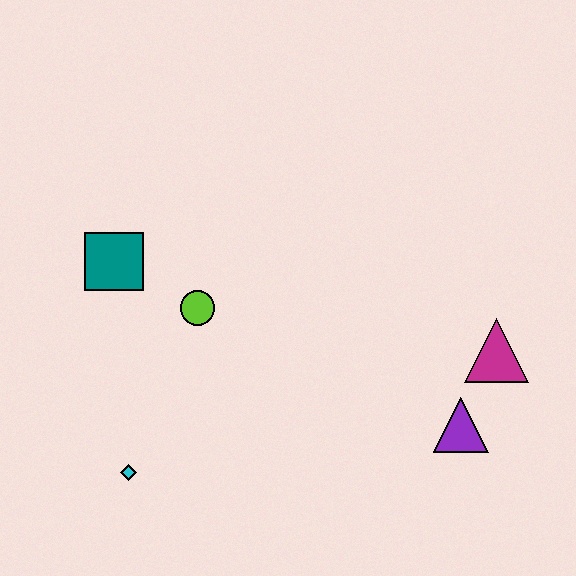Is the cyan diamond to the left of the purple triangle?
Yes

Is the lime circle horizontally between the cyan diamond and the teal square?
No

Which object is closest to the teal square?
The lime circle is closest to the teal square.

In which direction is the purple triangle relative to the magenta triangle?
The purple triangle is below the magenta triangle.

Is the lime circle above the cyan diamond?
Yes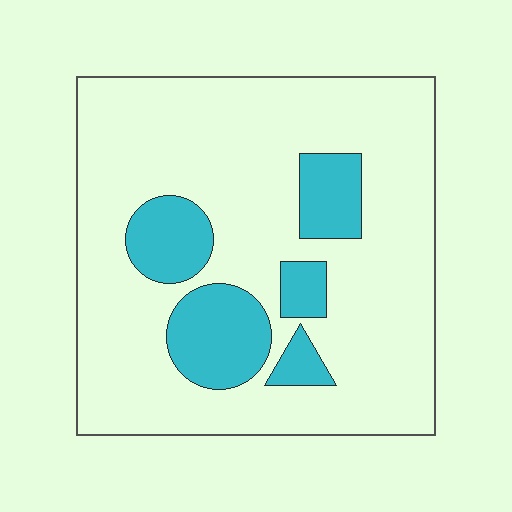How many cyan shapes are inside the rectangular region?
5.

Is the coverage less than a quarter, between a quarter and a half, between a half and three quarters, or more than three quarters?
Less than a quarter.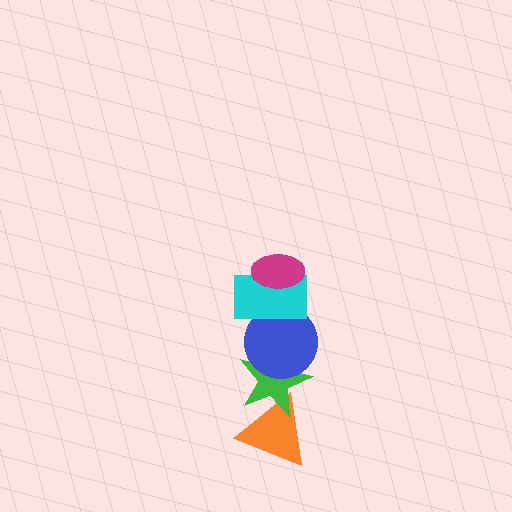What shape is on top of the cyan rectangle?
The magenta ellipse is on top of the cyan rectangle.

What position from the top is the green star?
The green star is 4th from the top.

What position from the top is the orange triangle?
The orange triangle is 5th from the top.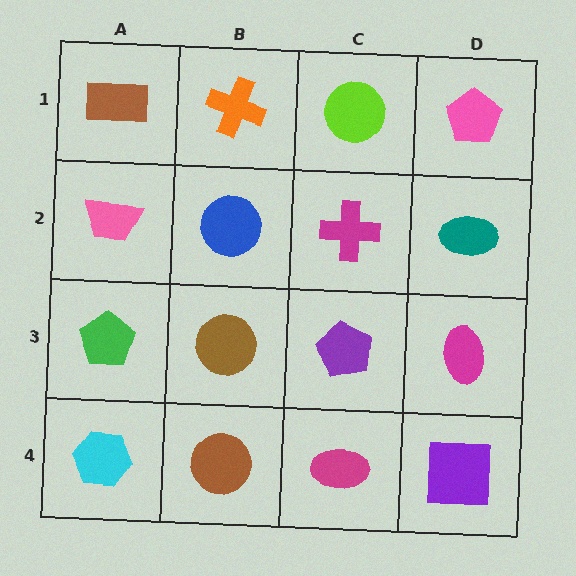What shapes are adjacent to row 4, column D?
A magenta ellipse (row 3, column D), a magenta ellipse (row 4, column C).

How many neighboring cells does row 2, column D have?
3.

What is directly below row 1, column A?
A pink trapezoid.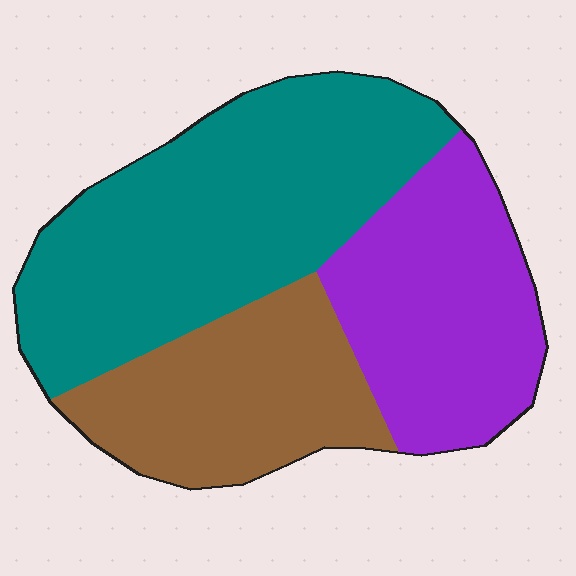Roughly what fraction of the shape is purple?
Purple takes up between a quarter and a half of the shape.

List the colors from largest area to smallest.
From largest to smallest: teal, purple, brown.